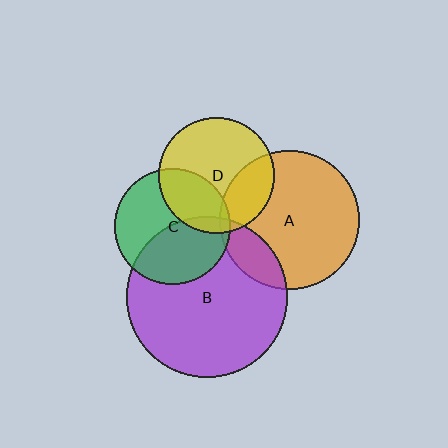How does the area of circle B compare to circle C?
Approximately 1.9 times.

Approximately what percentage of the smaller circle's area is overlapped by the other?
Approximately 15%.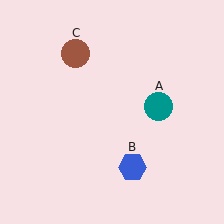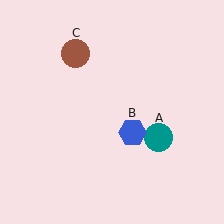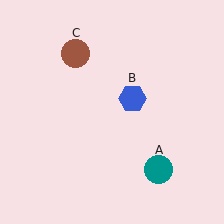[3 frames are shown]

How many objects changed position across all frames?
2 objects changed position: teal circle (object A), blue hexagon (object B).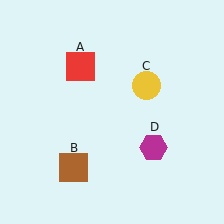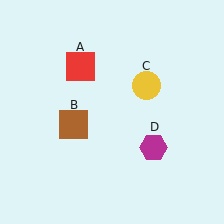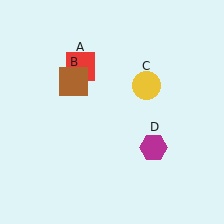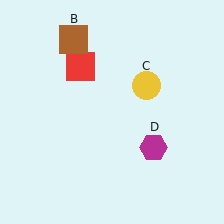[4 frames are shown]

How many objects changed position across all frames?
1 object changed position: brown square (object B).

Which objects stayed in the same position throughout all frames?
Red square (object A) and yellow circle (object C) and magenta hexagon (object D) remained stationary.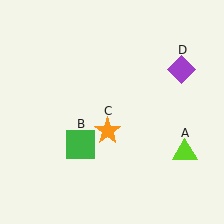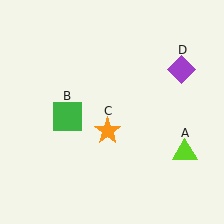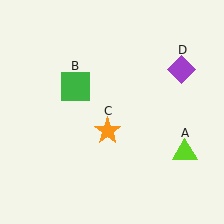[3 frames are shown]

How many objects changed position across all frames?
1 object changed position: green square (object B).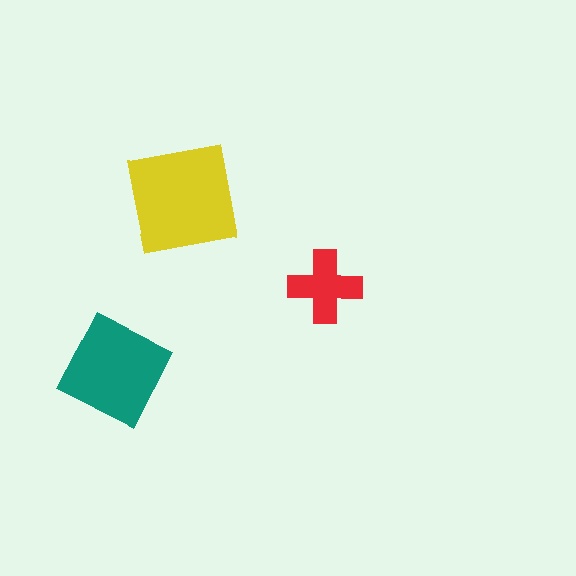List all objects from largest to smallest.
The yellow square, the teal diamond, the red cross.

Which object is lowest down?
The teal diamond is bottommost.